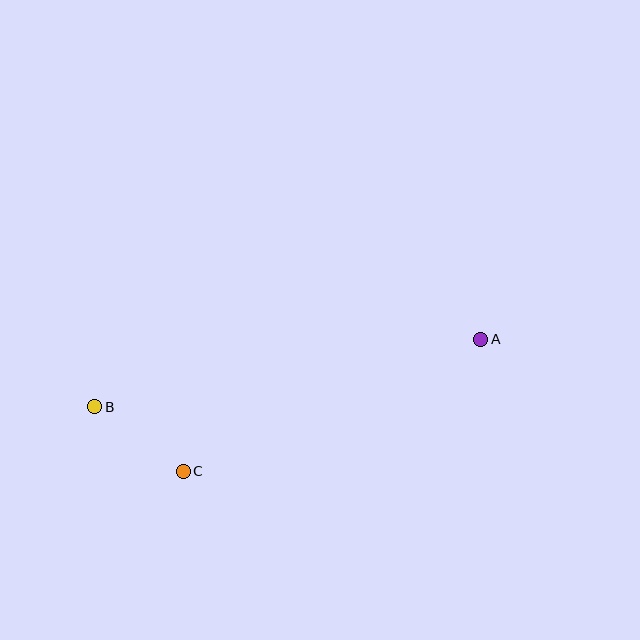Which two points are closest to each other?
Points B and C are closest to each other.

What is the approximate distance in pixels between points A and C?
The distance between A and C is approximately 325 pixels.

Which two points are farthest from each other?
Points A and B are farthest from each other.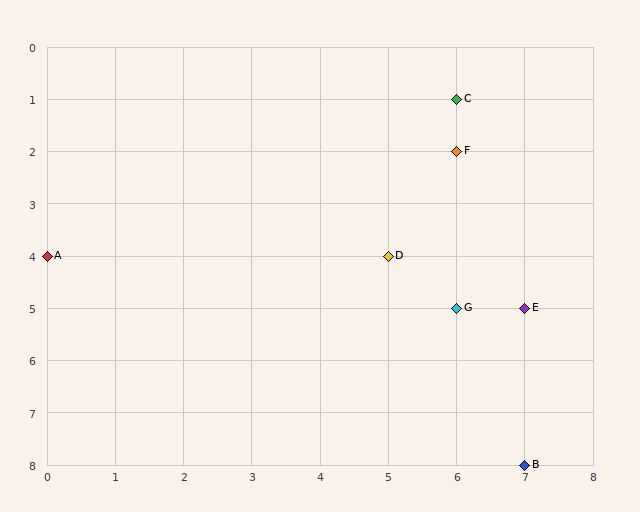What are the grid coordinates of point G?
Point G is at grid coordinates (6, 5).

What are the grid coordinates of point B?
Point B is at grid coordinates (7, 8).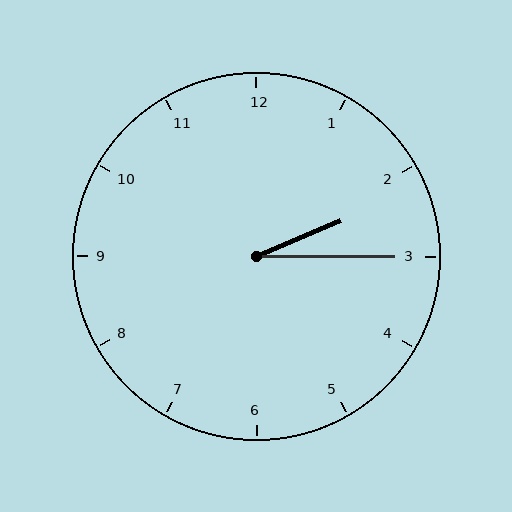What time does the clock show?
2:15.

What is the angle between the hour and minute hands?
Approximately 22 degrees.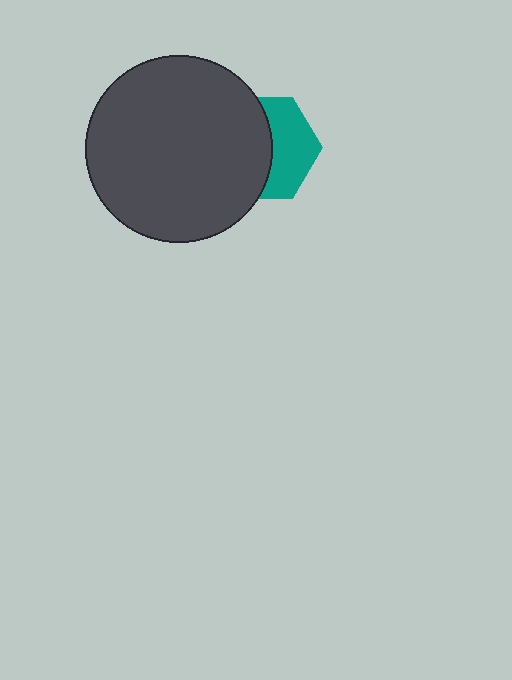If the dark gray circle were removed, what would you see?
You would see the complete teal hexagon.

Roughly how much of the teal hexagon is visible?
A small part of it is visible (roughly 45%).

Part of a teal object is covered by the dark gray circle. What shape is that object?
It is a hexagon.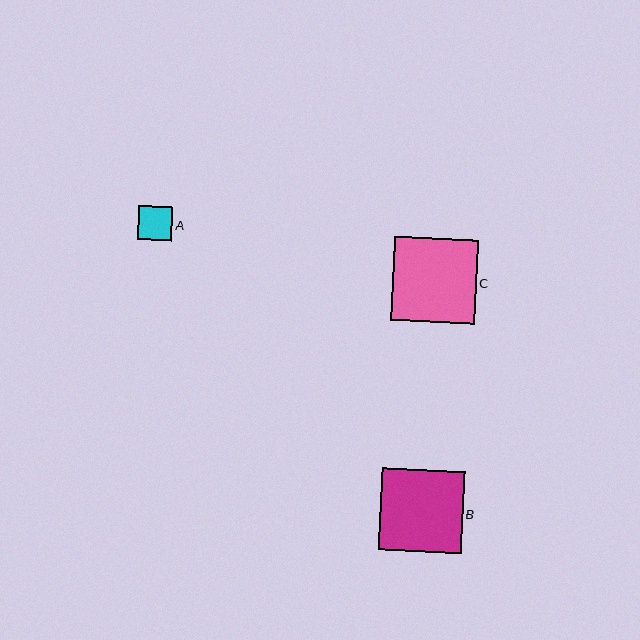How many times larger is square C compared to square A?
Square C is approximately 2.4 times the size of square A.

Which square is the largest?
Square C is the largest with a size of approximately 84 pixels.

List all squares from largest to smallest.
From largest to smallest: C, B, A.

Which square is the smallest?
Square A is the smallest with a size of approximately 35 pixels.